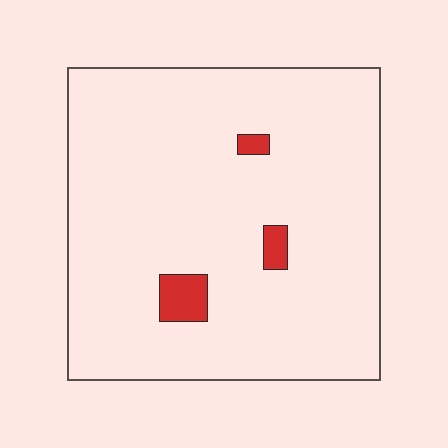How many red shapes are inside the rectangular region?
3.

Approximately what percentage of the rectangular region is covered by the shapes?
Approximately 5%.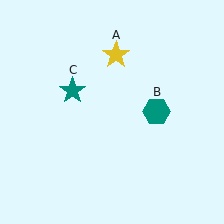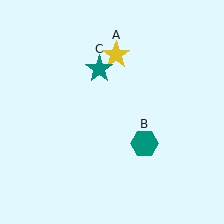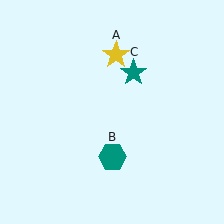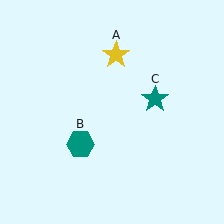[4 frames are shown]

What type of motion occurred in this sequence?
The teal hexagon (object B), teal star (object C) rotated clockwise around the center of the scene.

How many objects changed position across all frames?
2 objects changed position: teal hexagon (object B), teal star (object C).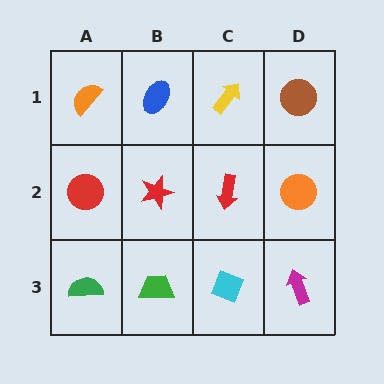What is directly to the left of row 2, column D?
A red arrow.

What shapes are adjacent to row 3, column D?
An orange circle (row 2, column D), a cyan diamond (row 3, column C).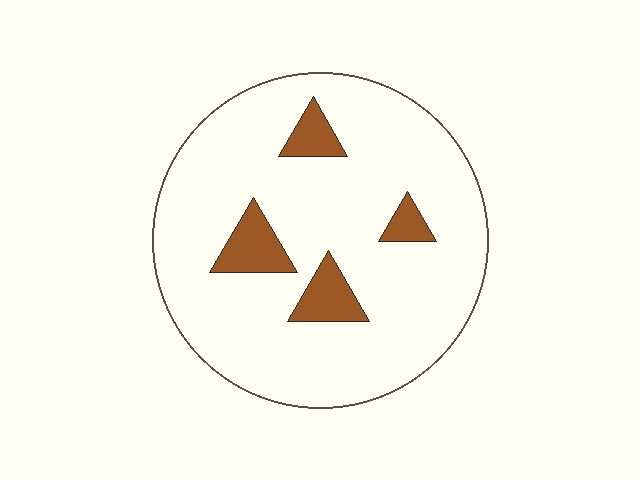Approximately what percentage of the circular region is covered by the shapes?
Approximately 10%.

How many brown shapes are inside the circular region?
4.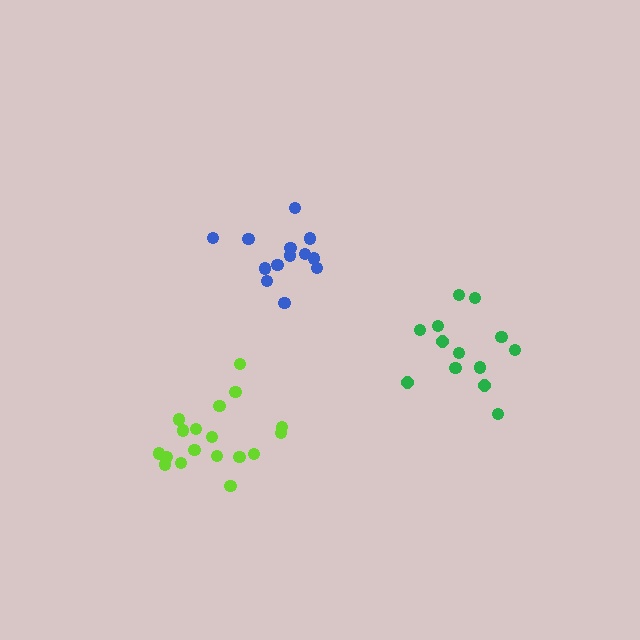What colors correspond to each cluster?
The clusters are colored: blue, green, lime.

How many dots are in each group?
Group 1: 13 dots, Group 2: 13 dots, Group 3: 18 dots (44 total).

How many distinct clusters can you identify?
There are 3 distinct clusters.